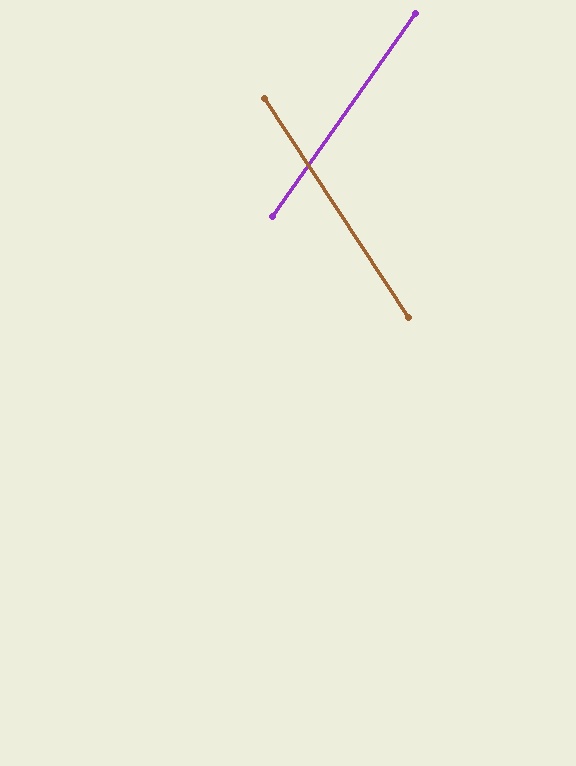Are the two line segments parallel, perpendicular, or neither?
Neither parallel nor perpendicular — they differ by about 69°.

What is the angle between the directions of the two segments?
Approximately 69 degrees.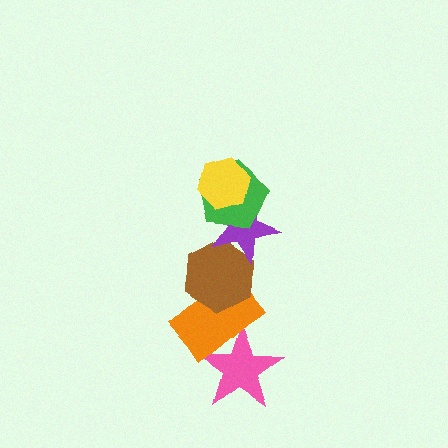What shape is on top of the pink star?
The orange rectangle is on top of the pink star.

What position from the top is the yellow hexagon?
The yellow hexagon is 1st from the top.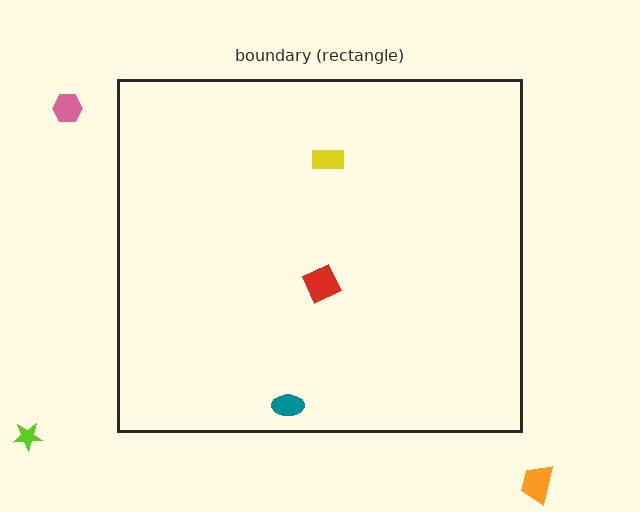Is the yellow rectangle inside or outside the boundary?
Inside.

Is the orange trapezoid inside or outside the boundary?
Outside.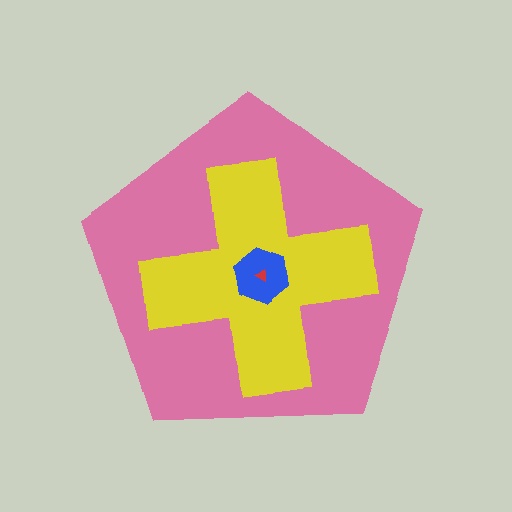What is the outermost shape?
The pink pentagon.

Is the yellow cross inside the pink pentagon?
Yes.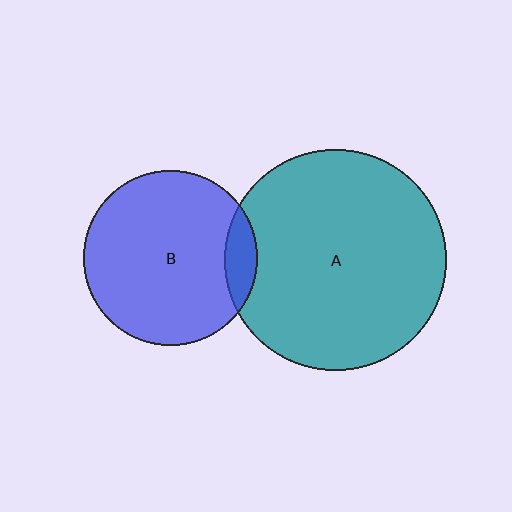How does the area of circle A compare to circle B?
Approximately 1.6 times.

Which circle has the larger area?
Circle A (teal).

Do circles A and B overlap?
Yes.